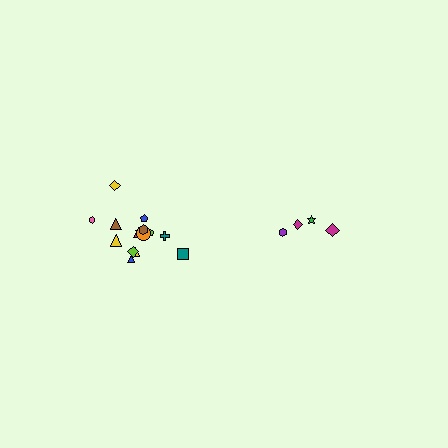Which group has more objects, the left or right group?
The left group.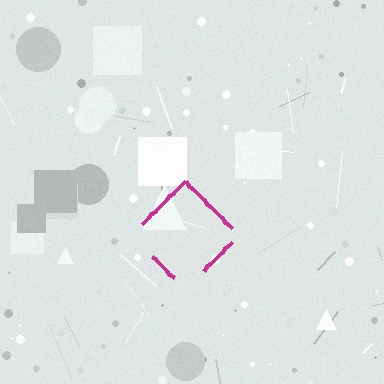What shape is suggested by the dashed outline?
The dashed outline suggests a diamond.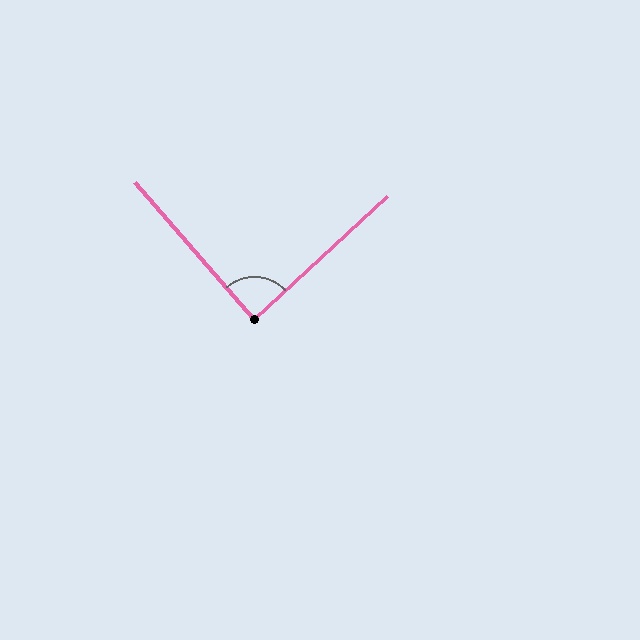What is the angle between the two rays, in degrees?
Approximately 88 degrees.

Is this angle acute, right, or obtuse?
It is approximately a right angle.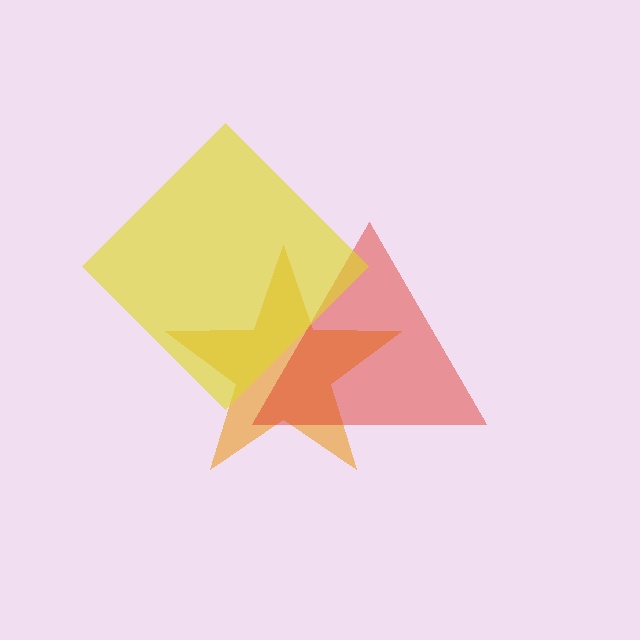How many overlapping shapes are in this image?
There are 3 overlapping shapes in the image.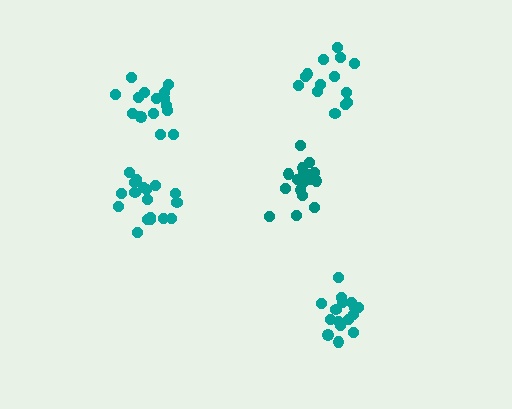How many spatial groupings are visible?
There are 5 spatial groupings.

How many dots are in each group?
Group 1: 18 dots, Group 2: 17 dots, Group 3: 14 dots, Group 4: 18 dots, Group 5: 16 dots (83 total).